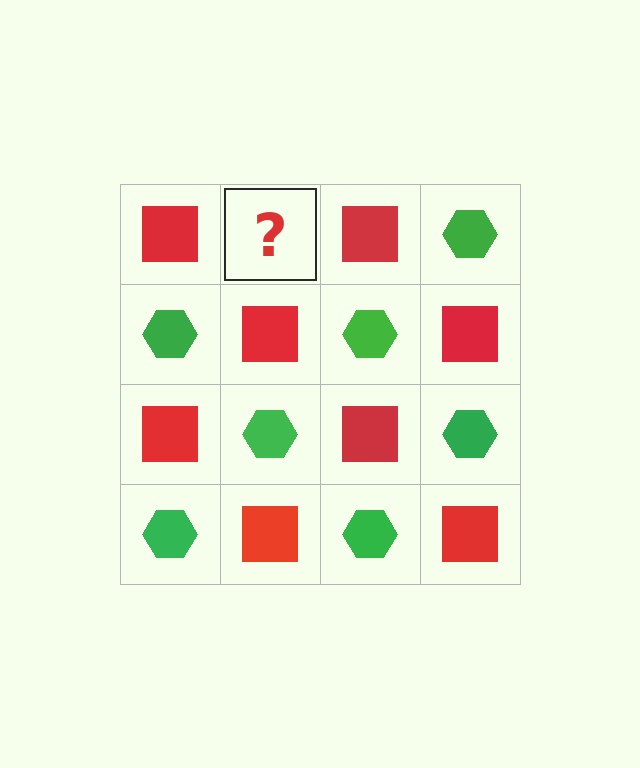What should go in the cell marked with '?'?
The missing cell should contain a green hexagon.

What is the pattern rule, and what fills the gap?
The rule is that it alternates red square and green hexagon in a checkerboard pattern. The gap should be filled with a green hexagon.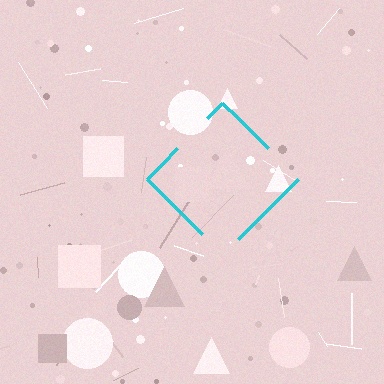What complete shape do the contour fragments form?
The contour fragments form a diamond.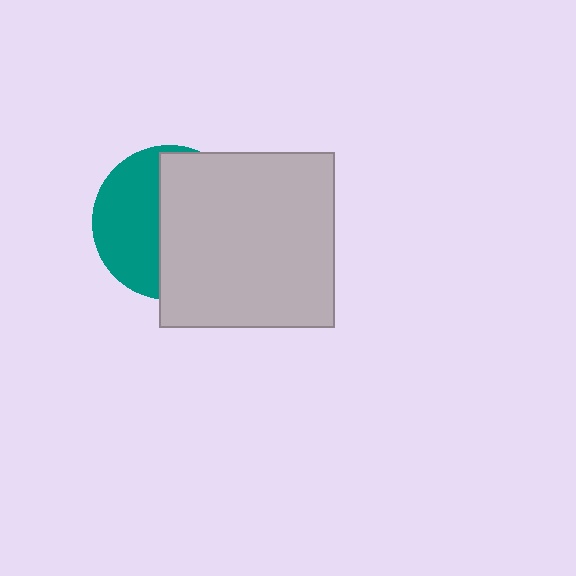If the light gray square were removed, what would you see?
You would see the complete teal circle.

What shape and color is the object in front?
The object in front is a light gray square.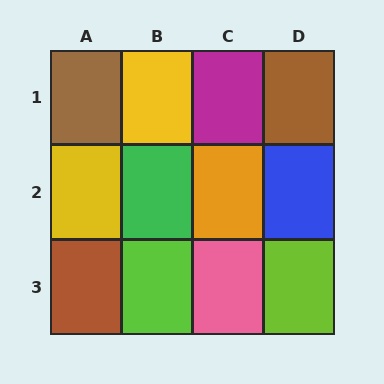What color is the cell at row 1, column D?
Brown.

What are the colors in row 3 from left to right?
Brown, lime, pink, lime.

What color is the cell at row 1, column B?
Yellow.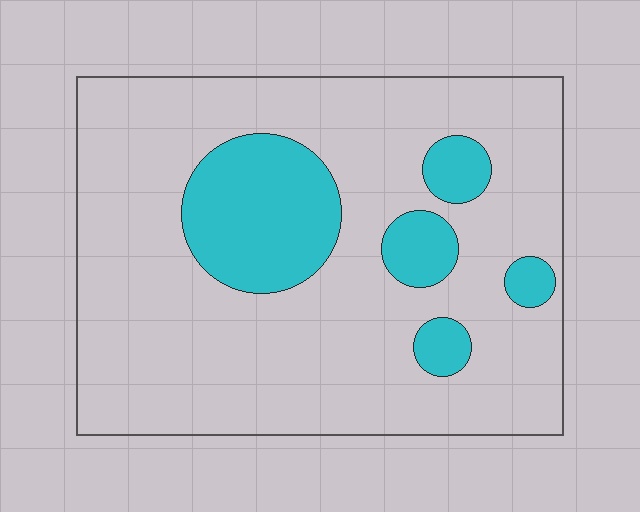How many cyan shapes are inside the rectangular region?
5.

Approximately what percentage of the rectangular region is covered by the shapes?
Approximately 20%.